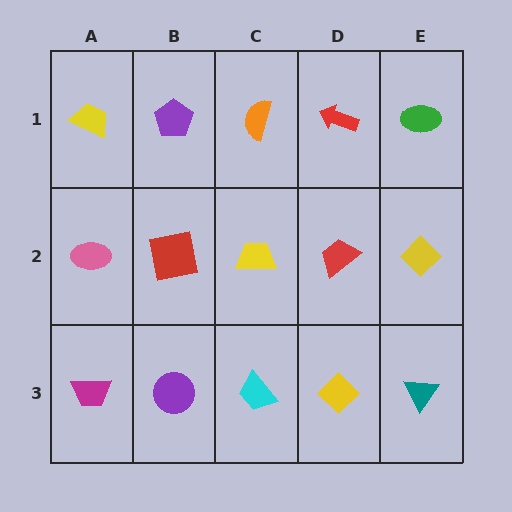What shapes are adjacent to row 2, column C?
An orange semicircle (row 1, column C), a cyan trapezoid (row 3, column C), a red square (row 2, column B), a red trapezoid (row 2, column D).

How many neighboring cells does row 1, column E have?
2.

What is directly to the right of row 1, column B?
An orange semicircle.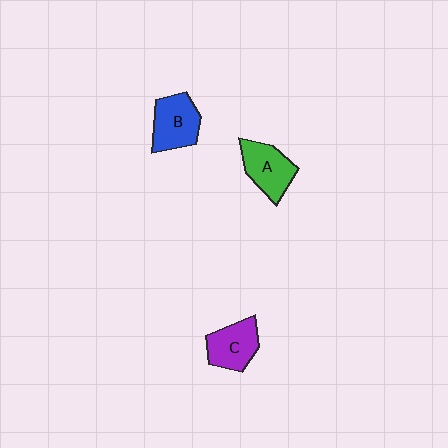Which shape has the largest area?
Shape B (blue).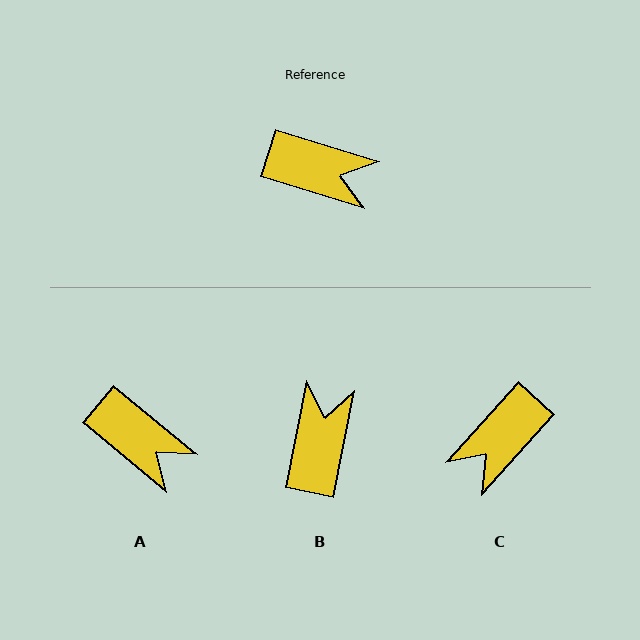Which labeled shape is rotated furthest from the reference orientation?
C, about 115 degrees away.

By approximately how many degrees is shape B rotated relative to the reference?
Approximately 96 degrees counter-clockwise.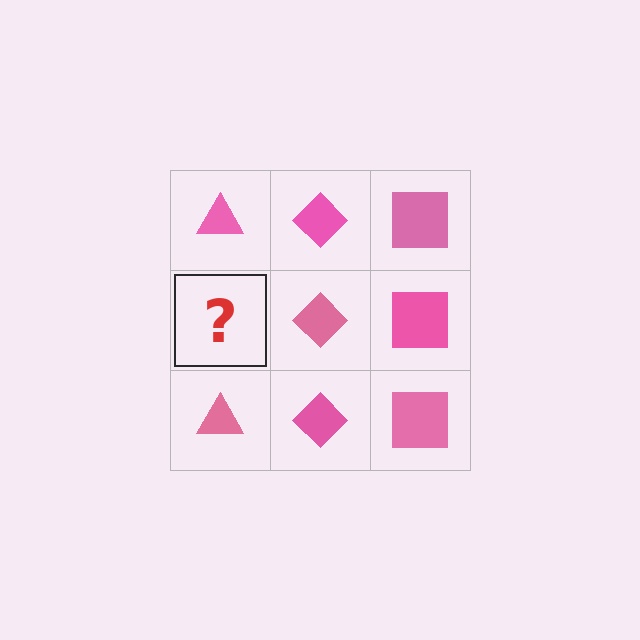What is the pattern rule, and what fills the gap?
The rule is that each column has a consistent shape. The gap should be filled with a pink triangle.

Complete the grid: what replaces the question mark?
The question mark should be replaced with a pink triangle.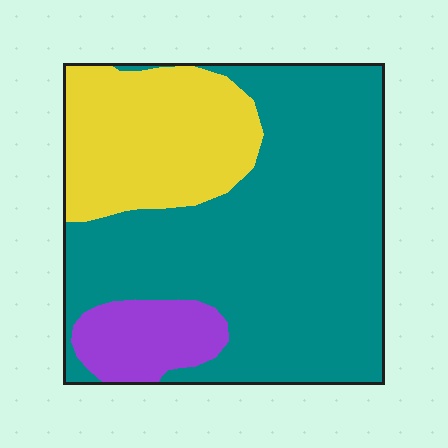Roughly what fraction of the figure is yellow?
Yellow takes up between a quarter and a half of the figure.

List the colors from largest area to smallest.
From largest to smallest: teal, yellow, purple.